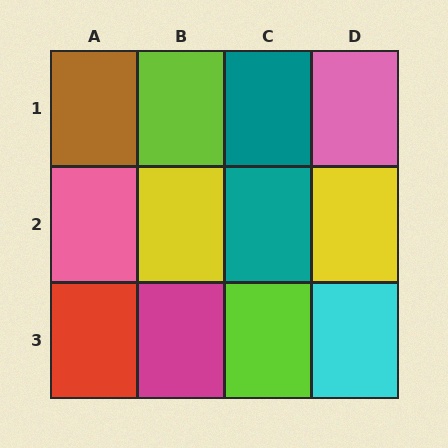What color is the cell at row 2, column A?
Pink.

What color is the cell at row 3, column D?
Cyan.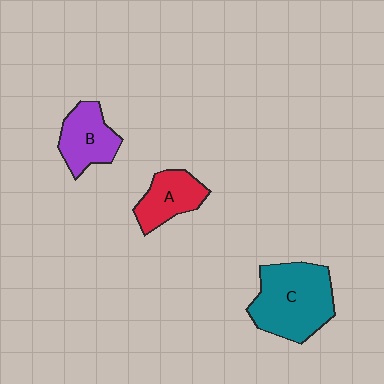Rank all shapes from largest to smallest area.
From largest to smallest: C (teal), B (purple), A (red).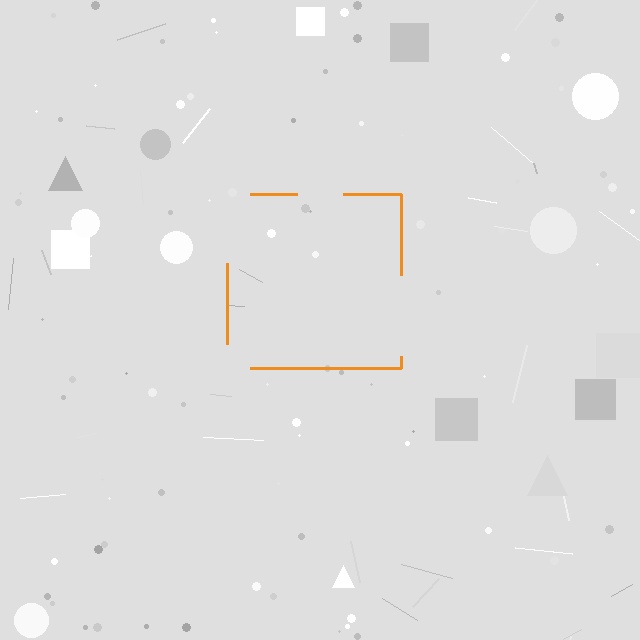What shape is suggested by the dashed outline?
The dashed outline suggests a square.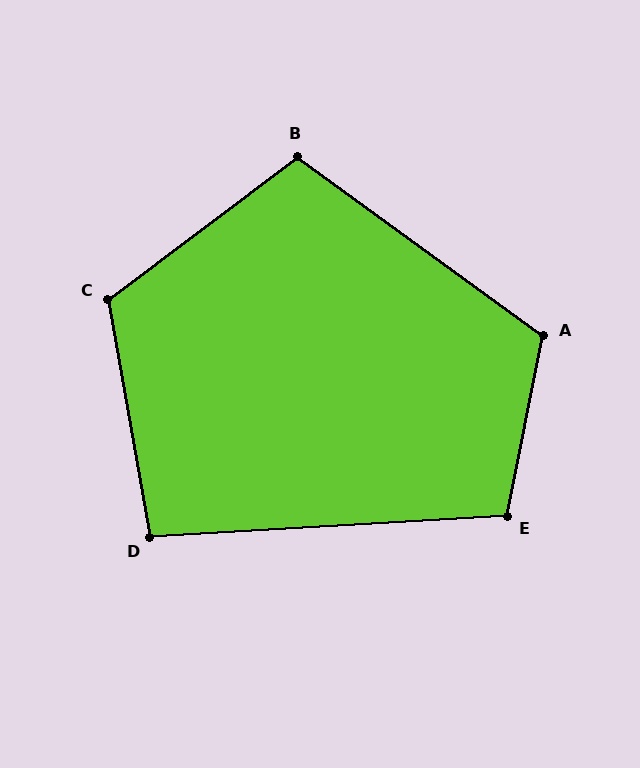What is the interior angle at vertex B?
Approximately 107 degrees (obtuse).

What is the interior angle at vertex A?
Approximately 115 degrees (obtuse).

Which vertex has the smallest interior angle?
D, at approximately 97 degrees.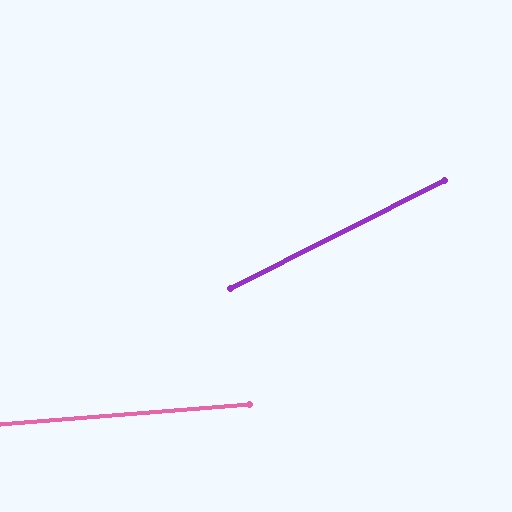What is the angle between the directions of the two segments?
Approximately 23 degrees.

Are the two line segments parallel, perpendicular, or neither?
Neither parallel nor perpendicular — they differ by about 23°.